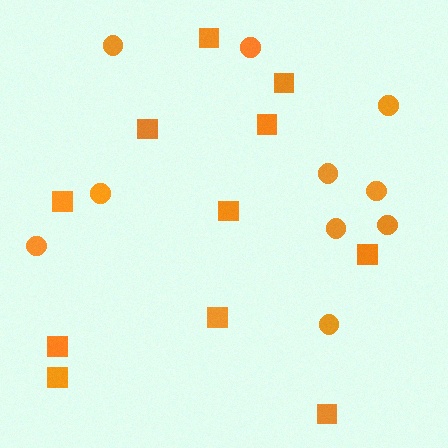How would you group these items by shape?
There are 2 groups: one group of circles (10) and one group of squares (11).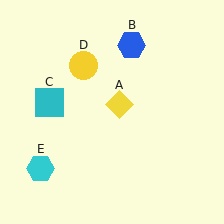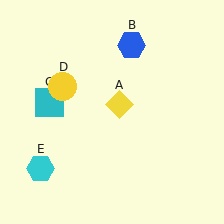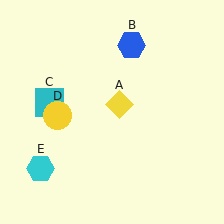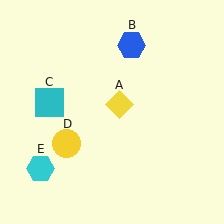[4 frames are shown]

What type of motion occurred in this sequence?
The yellow circle (object D) rotated counterclockwise around the center of the scene.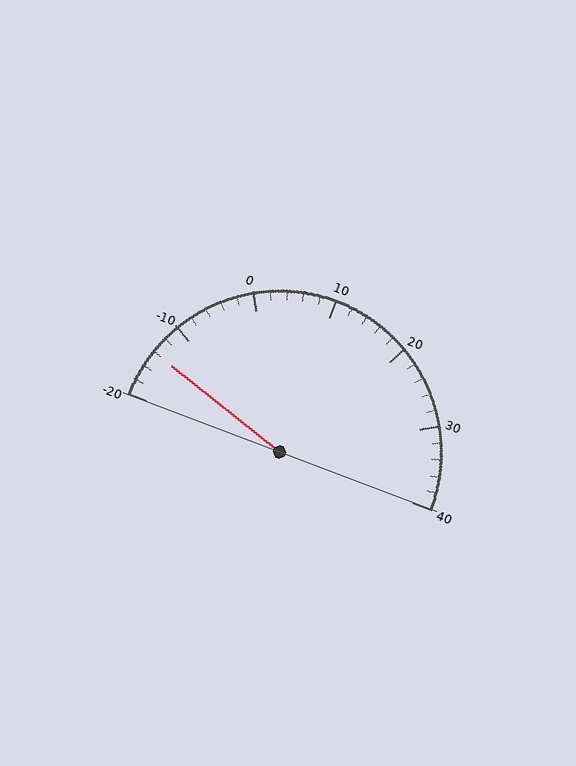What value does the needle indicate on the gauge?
The needle indicates approximately -14.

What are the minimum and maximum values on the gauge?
The gauge ranges from -20 to 40.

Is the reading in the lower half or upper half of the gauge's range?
The reading is in the lower half of the range (-20 to 40).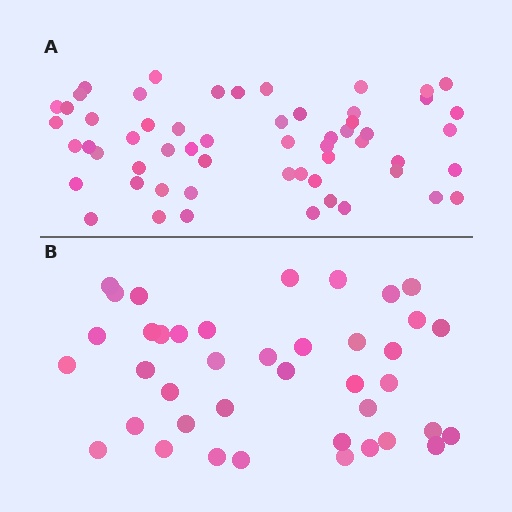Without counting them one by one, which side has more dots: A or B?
Region A (the top region) has more dots.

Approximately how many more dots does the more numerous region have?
Region A has approximately 15 more dots than region B.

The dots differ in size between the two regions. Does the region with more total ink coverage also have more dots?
No. Region B has more total ink coverage because its dots are larger, but region A actually contains more individual dots. Total area can be misleading — the number of items is what matters here.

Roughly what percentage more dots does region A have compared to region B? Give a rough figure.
About 40% more.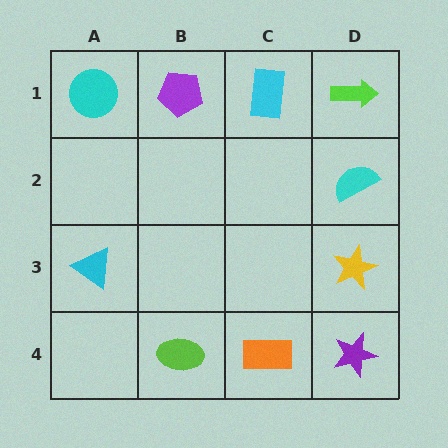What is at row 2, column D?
A cyan semicircle.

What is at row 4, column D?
A purple star.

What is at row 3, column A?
A cyan triangle.